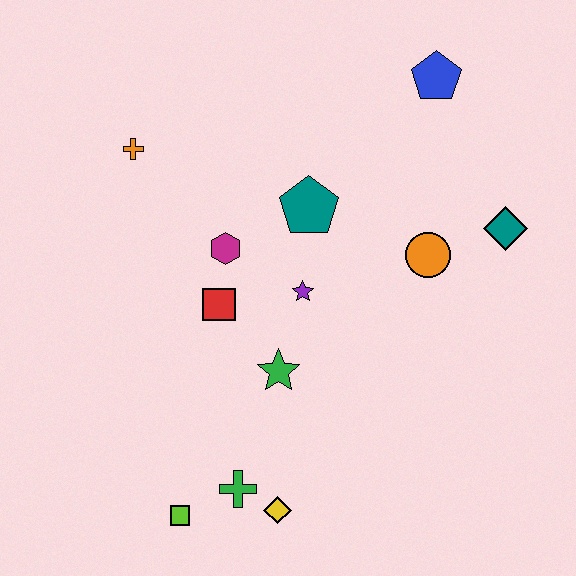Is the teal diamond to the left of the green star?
No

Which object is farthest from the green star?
The blue pentagon is farthest from the green star.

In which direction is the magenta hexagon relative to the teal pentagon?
The magenta hexagon is to the left of the teal pentagon.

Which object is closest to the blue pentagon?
The teal diamond is closest to the blue pentagon.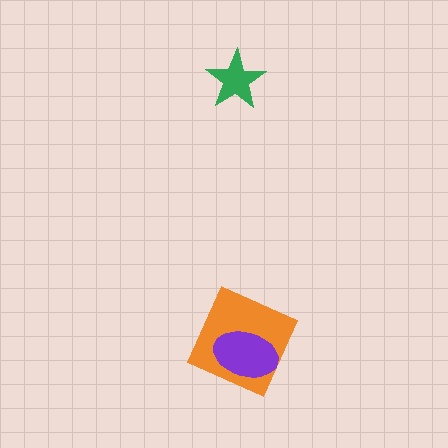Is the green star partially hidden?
No, no other shape covers it.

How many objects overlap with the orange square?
1 object overlaps with the orange square.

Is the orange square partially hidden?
Yes, it is partially covered by another shape.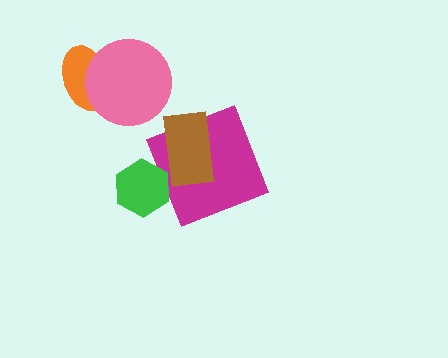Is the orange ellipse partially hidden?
Yes, it is partially covered by another shape.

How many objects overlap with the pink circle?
1 object overlaps with the pink circle.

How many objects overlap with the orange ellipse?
1 object overlaps with the orange ellipse.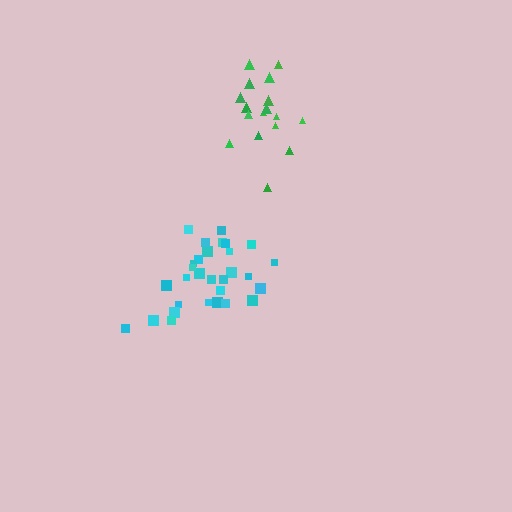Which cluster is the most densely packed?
Cyan.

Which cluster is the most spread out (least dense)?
Green.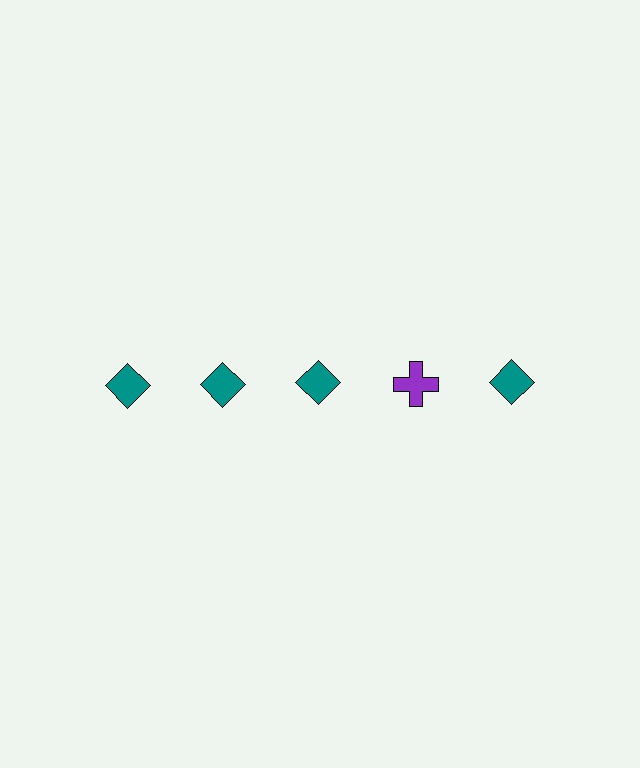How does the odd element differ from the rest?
It differs in both color (purple instead of teal) and shape (cross instead of diamond).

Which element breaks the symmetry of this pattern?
The purple cross in the top row, second from right column breaks the symmetry. All other shapes are teal diamonds.